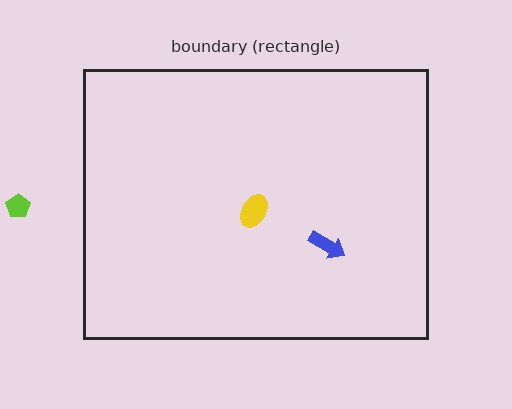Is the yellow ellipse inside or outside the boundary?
Inside.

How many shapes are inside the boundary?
2 inside, 1 outside.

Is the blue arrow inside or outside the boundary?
Inside.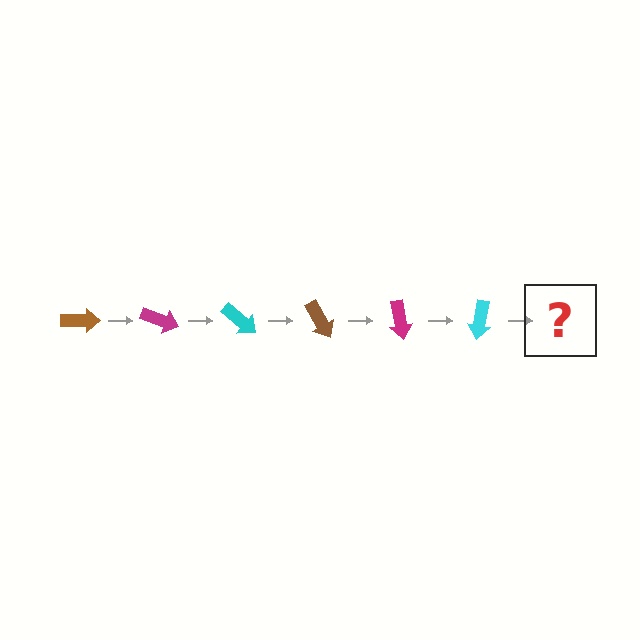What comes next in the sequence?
The next element should be a brown arrow, rotated 120 degrees from the start.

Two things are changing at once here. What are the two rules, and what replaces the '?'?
The two rules are that it rotates 20 degrees each step and the color cycles through brown, magenta, and cyan. The '?' should be a brown arrow, rotated 120 degrees from the start.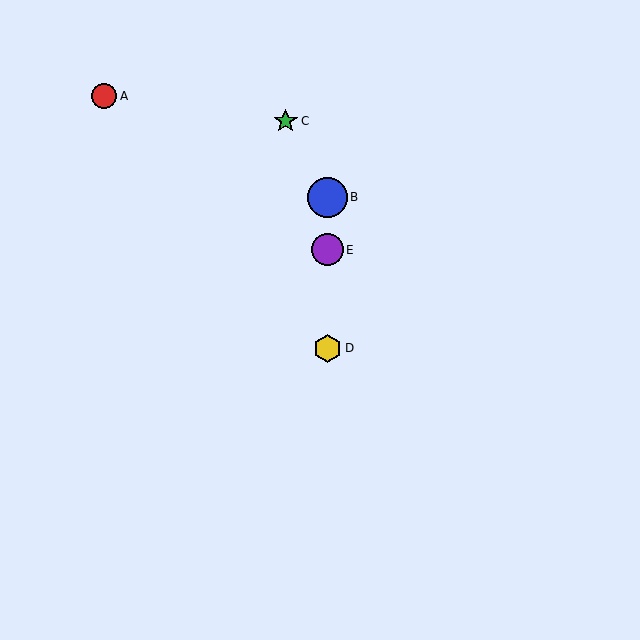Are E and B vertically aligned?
Yes, both are at x≈327.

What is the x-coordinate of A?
Object A is at x≈104.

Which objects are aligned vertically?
Objects B, D, E are aligned vertically.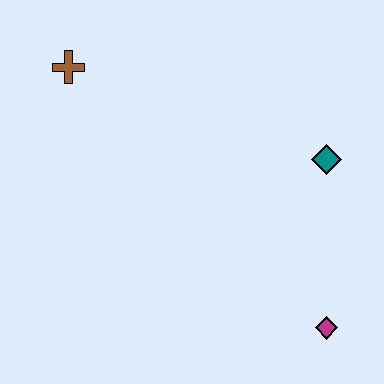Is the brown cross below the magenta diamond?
No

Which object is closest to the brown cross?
The teal diamond is closest to the brown cross.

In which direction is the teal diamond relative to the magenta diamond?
The teal diamond is above the magenta diamond.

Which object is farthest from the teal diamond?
The brown cross is farthest from the teal diamond.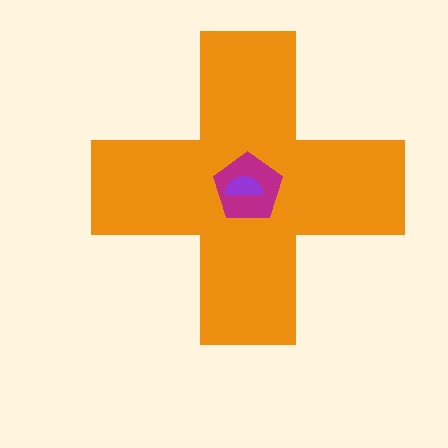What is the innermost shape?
The purple semicircle.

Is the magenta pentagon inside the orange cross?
Yes.